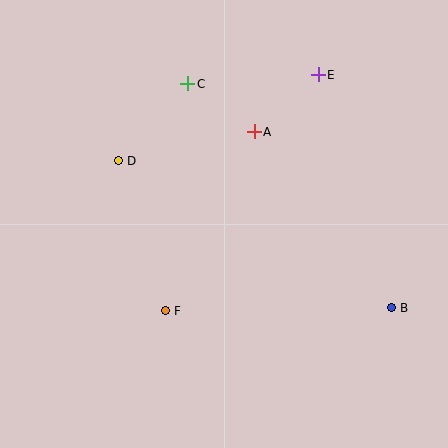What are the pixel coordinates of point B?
Point B is at (391, 308).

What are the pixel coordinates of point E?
Point E is at (318, 75).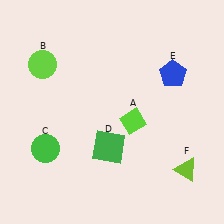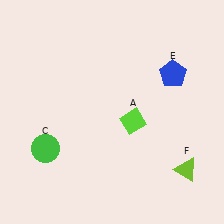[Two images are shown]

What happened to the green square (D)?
The green square (D) was removed in Image 2. It was in the bottom-left area of Image 1.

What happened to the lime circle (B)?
The lime circle (B) was removed in Image 2. It was in the top-left area of Image 1.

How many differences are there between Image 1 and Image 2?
There are 2 differences between the two images.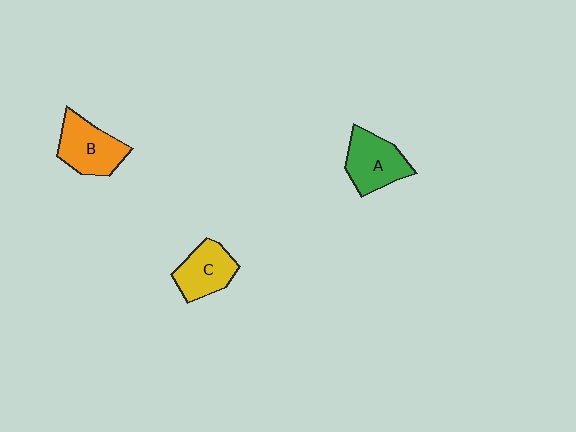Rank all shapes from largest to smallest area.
From largest to smallest: B (orange), A (green), C (yellow).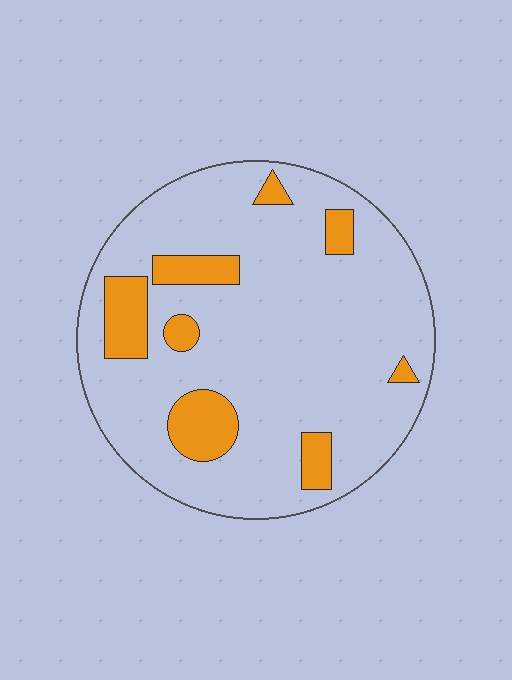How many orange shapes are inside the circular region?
8.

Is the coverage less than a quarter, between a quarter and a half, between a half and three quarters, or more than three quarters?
Less than a quarter.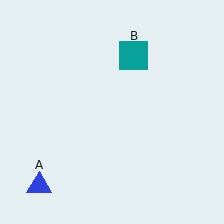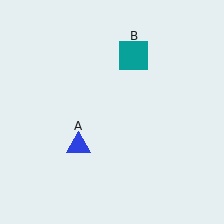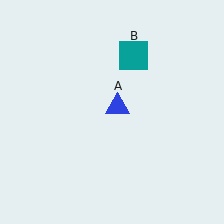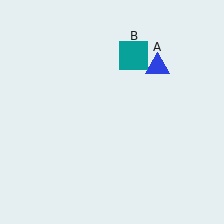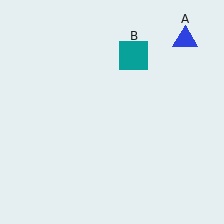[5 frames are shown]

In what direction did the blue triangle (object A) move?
The blue triangle (object A) moved up and to the right.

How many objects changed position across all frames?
1 object changed position: blue triangle (object A).